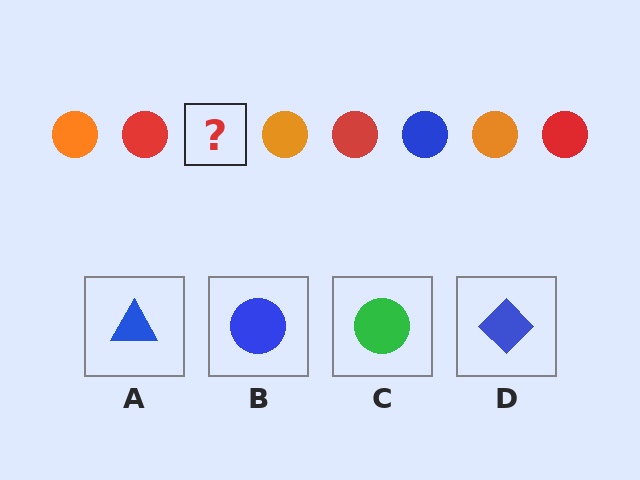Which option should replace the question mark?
Option B.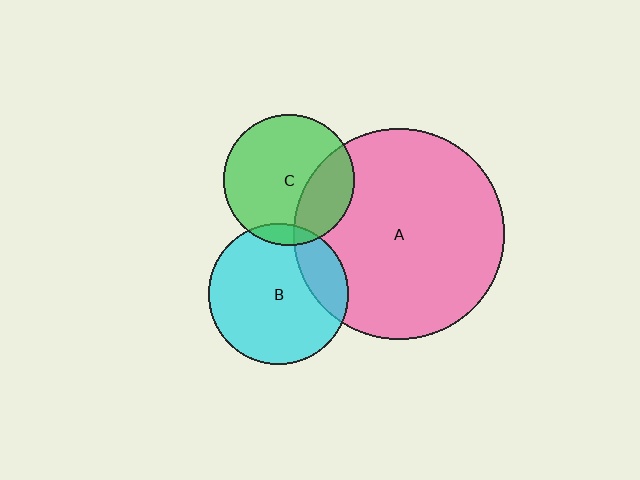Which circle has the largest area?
Circle A (pink).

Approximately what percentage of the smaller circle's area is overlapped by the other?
Approximately 20%.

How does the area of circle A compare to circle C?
Approximately 2.6 times.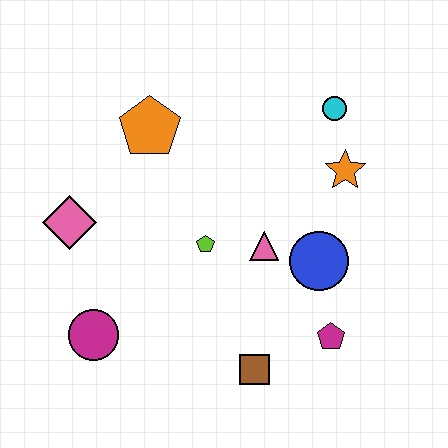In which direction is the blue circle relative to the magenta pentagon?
The blue circle is above the magenta pentagon.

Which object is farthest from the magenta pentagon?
The pink diamond is farthest from the magenta pentagon.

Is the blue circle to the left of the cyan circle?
Yes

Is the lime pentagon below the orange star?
Yes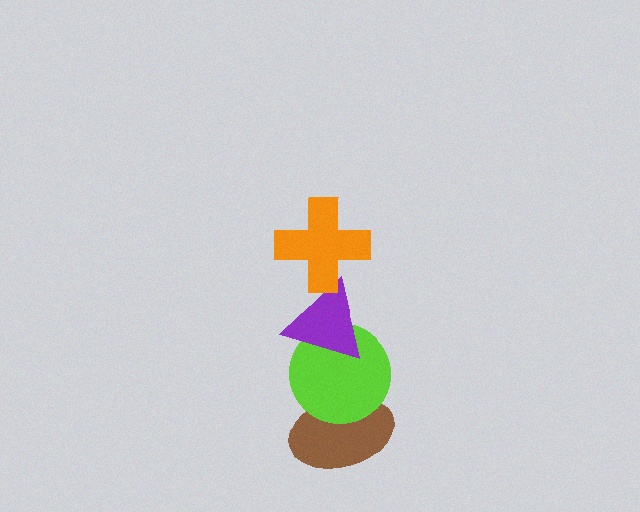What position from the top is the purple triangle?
The purple triangle is 2nd from the top.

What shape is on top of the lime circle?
The purple triangle is on top of the lime circle.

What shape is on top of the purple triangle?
The orange cross is on top of the purple triangle.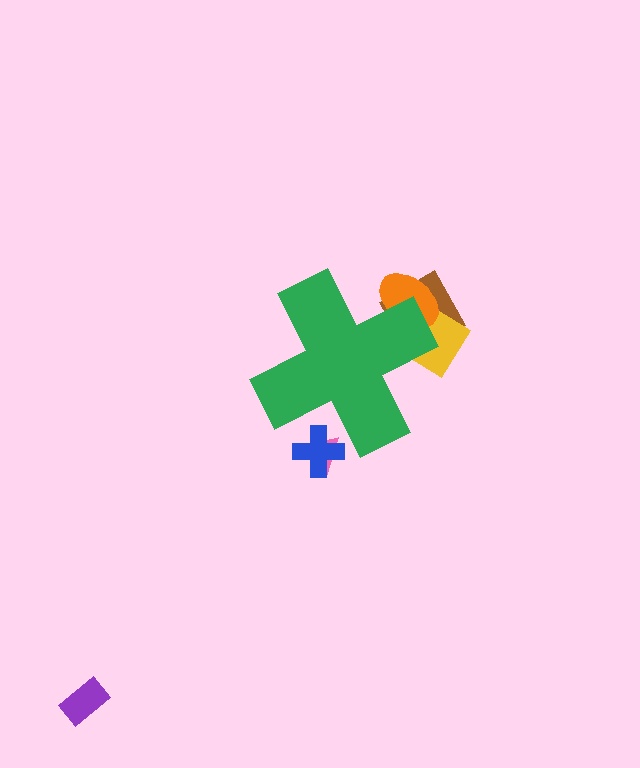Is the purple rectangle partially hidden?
No, the purple rectangle is fully visible.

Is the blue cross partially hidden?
Yes, the blue cross is partially hidden behind the green cross.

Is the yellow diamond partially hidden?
Yes, the yellow diamond is partially hidden behind the green cross.